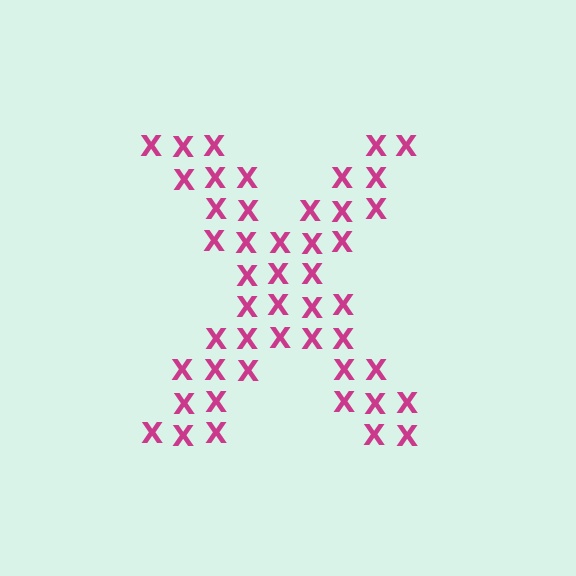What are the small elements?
The small elements are letter X's.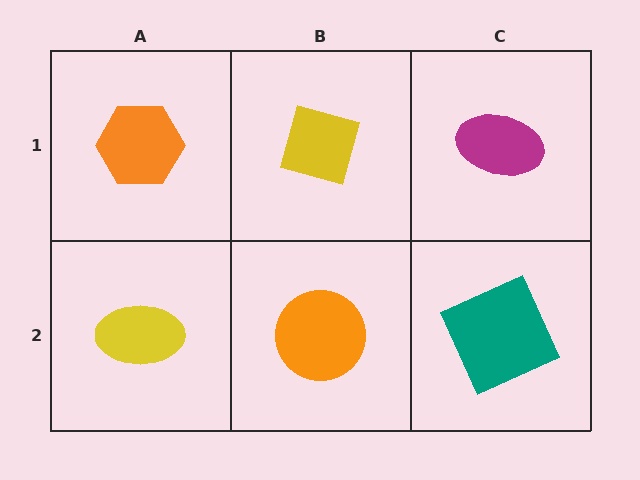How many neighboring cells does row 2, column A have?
2.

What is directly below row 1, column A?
A yellow ellipse.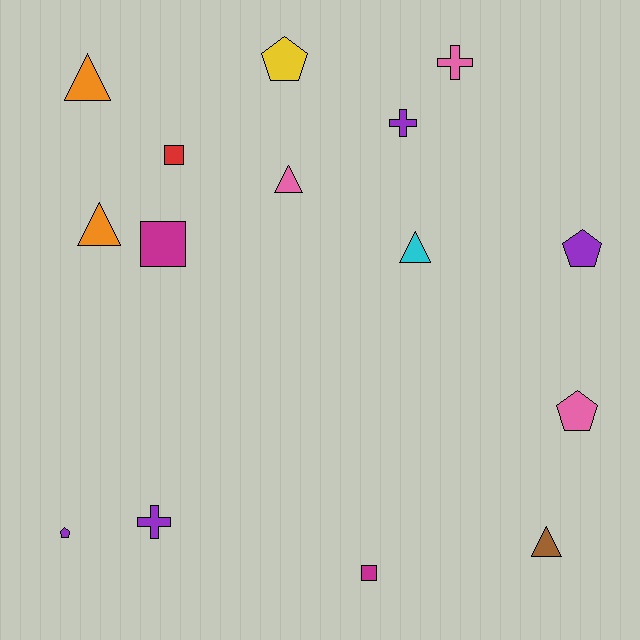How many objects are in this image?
There are 15 objects.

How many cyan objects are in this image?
There is 1 cyan object.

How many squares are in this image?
There are 3 squares.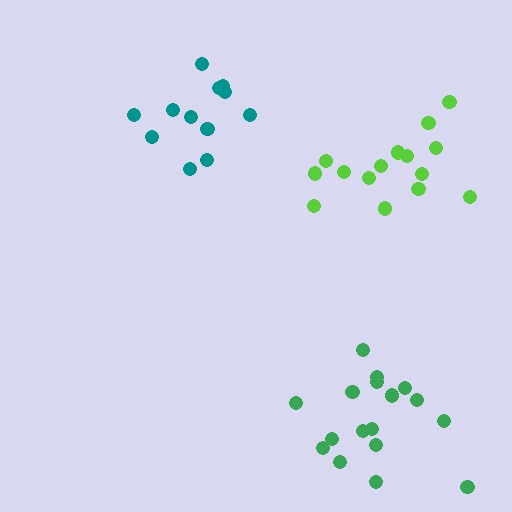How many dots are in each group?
Group 1: 12 dots, Group 2: 15 dots, Group 3: 17 dots (44 total).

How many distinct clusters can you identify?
There are 3 distinct clusters.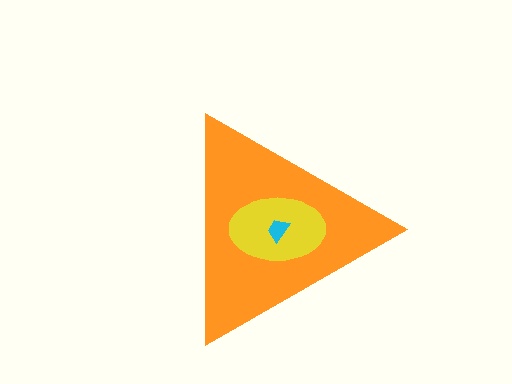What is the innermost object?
The cyan trapezoid.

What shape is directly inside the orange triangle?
The yellow ellipse.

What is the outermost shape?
The orange triangle.